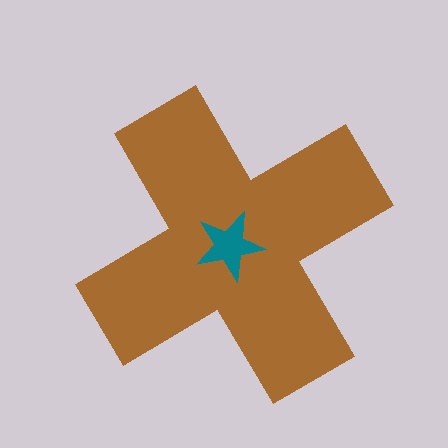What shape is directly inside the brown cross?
The teal star.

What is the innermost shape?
The teal star.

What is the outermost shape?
The brown cross.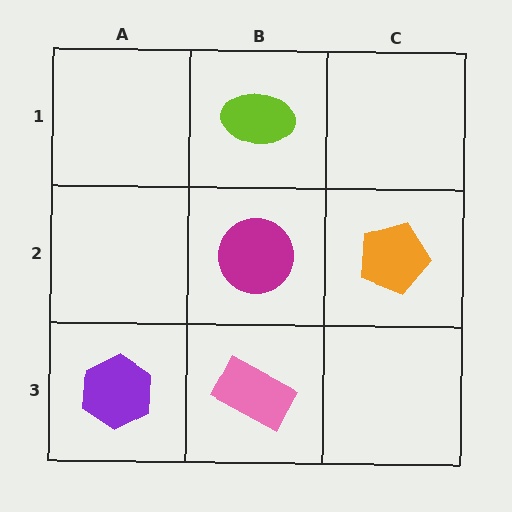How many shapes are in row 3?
2 shapes.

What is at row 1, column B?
A lime ellipse.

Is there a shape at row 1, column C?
No, that cell is empty.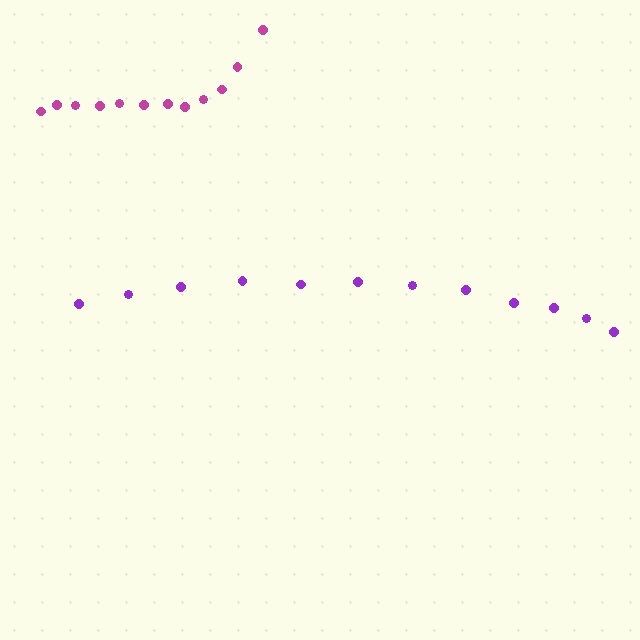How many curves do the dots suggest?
There are 2 distinct paths.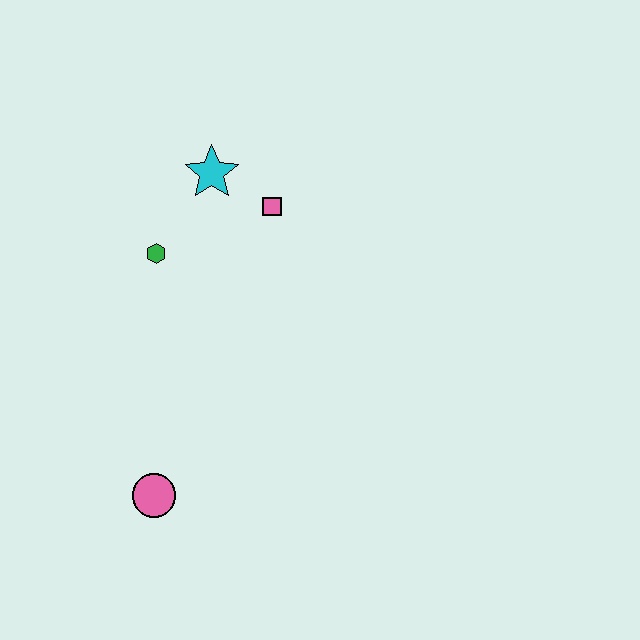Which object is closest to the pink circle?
The green hexagon is closest to the pink circle.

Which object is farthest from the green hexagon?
The pink circle is farthest from the green hexagon.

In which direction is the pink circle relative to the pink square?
The pink circle is below the pink square.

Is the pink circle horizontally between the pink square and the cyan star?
No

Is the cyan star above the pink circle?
Yes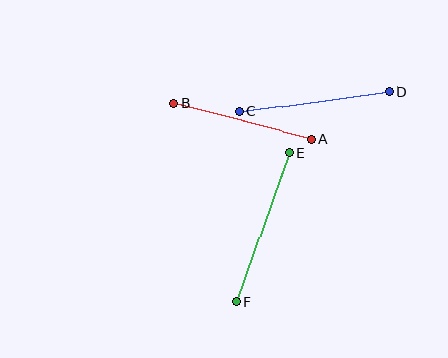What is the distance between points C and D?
The distance is approximately 151 pixels.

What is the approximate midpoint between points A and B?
The midpoint is at approximately (242, 121) pixels.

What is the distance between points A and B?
The distance is approximately 143 pixels.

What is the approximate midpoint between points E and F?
The midpoint is at approximately (263, 227) pixels.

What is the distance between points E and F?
The distance is approximately 159 pixels.